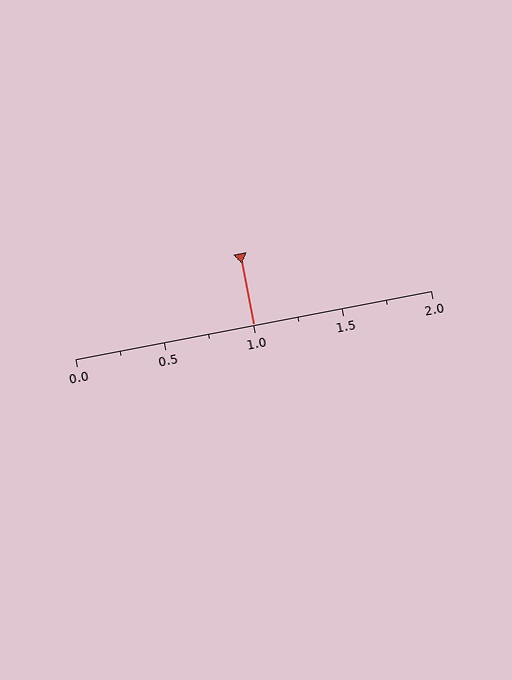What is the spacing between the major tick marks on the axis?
The major ticks are spaced 0.5 apart.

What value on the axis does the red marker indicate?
The marker indicates approximately 1.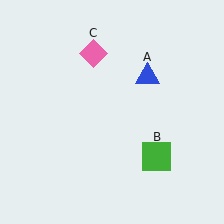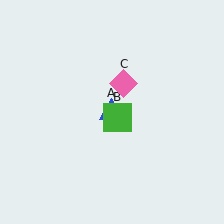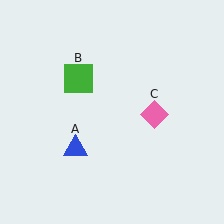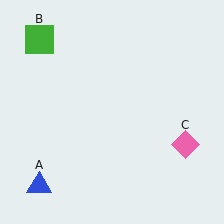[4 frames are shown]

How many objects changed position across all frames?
3 objects changed position: blue triangle (object A), green square (object B), pink diamond (object C).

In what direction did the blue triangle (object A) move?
The blue triangle (object A) moved down and to the left.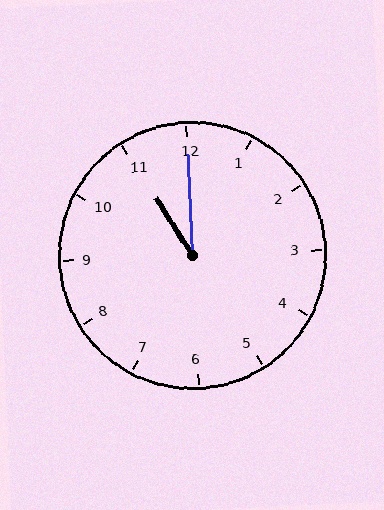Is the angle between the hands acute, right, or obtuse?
It is acute.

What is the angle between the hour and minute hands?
Approximately 30 degrees.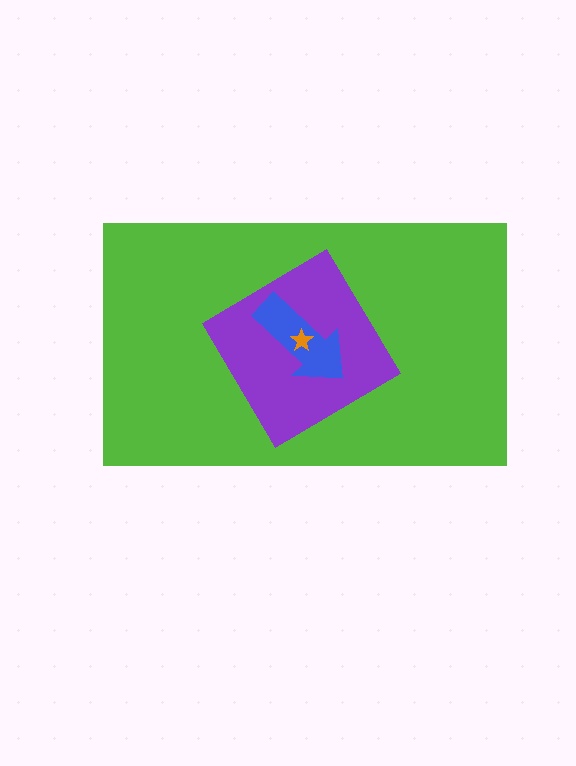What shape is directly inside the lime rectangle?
The purple diamond.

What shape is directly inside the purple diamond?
The blue arrow.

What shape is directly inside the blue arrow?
The orange star.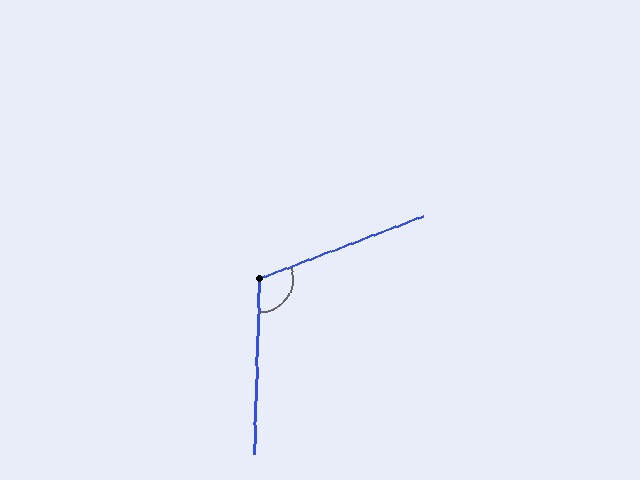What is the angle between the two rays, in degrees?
Approximately 113 degrees.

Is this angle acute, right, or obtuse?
It is obtuse.